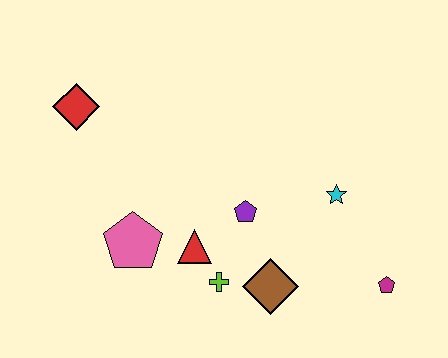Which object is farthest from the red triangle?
The magenta pentagon is farthest from the red triangle.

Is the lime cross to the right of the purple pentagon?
No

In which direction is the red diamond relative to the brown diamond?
The red diamond is to the left of the brown diamond.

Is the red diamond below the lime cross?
No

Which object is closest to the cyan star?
The purple pentagon is closest to the cyan star.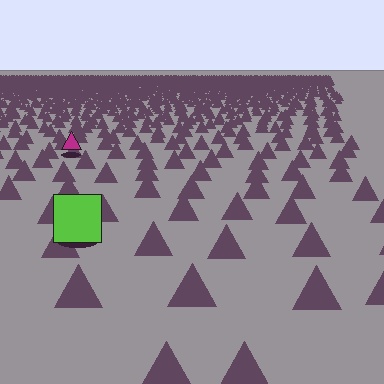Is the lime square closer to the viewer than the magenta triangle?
Yes. The lime square is closer — you can tell from the texture gradient: the ground texture is coarser near it.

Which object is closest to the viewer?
The lime square is closest. The texture marks near it are larger and more spread out.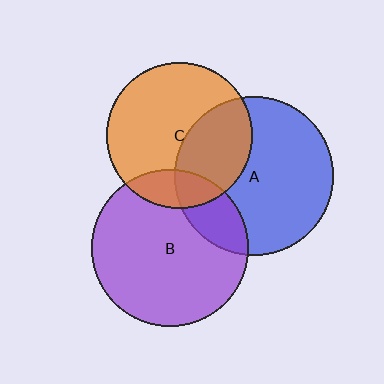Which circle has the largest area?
Circle A (blue).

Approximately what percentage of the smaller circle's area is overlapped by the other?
Approximately 35%.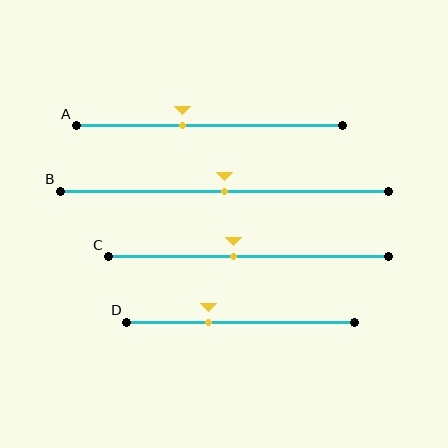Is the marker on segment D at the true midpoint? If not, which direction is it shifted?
No, the marker on segment D is shifted to the left by about 14% of the segment length.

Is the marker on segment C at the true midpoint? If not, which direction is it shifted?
No, the marker on segment C is shifted to the left by about 5% of the segment length.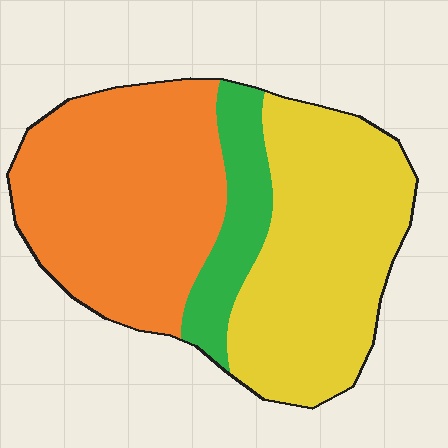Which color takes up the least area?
Green, at roughly 15%.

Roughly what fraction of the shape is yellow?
Yellow takes up about two fifths (2/5) of the shape.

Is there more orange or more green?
Orange.